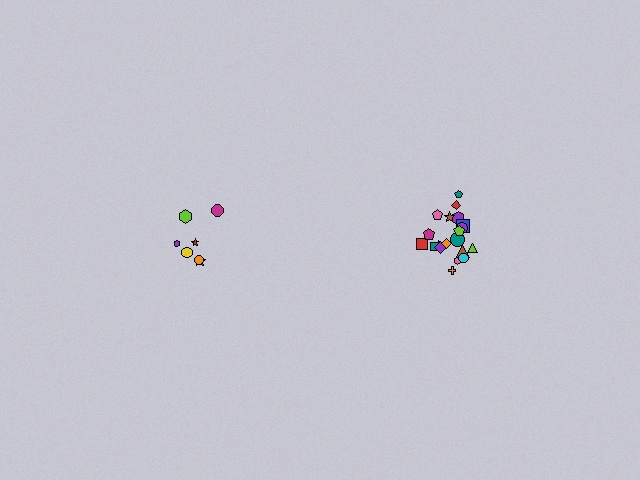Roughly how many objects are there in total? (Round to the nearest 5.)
Roughly 30 objects in total.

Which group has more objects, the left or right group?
The right group.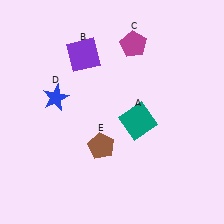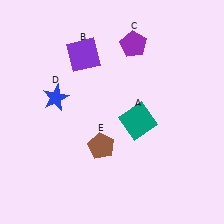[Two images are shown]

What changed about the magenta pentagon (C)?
In Image 1, C is magenta. In Image 2, it changed to purple.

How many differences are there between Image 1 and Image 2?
There is 1 difference between the two images.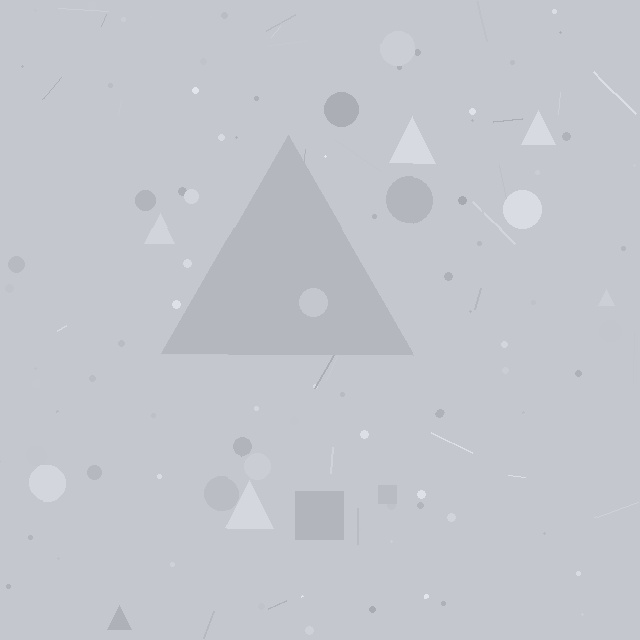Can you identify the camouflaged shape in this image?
The camouflaged shape is a triangle.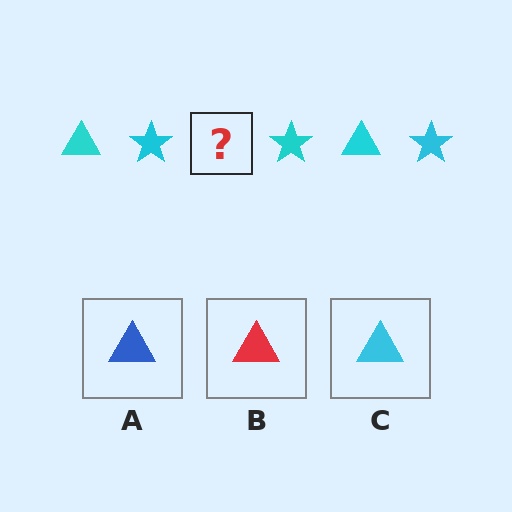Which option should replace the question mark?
Option C.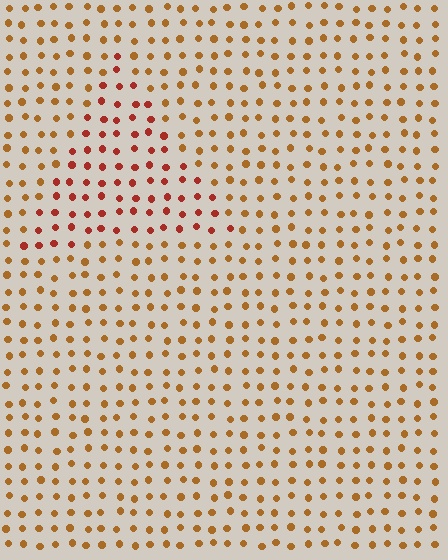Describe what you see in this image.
The image is filled with small brown elements in a uniform arrangement. A triangle-shaped region is visible where the elements are tinted to a slightly different hue, forming a subtle color boundary.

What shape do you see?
I see a triangle.